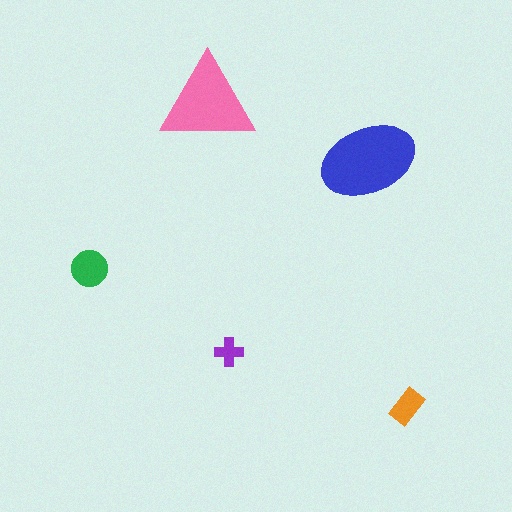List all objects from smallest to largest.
The purple cross, the orange rectangle, the green circle, the pink triangle, the blue ellipse.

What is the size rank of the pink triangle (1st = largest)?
2nd.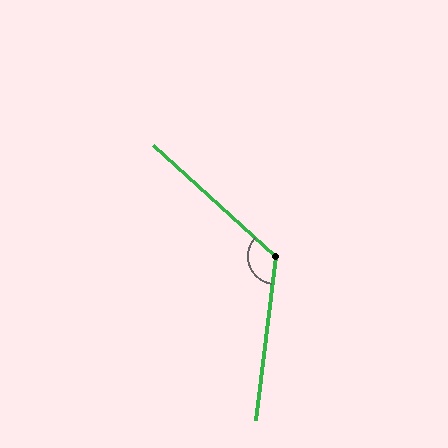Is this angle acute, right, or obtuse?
It is obtuse.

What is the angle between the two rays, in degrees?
Approximately 125 degrees.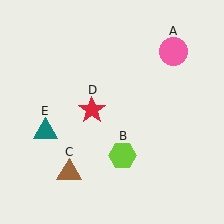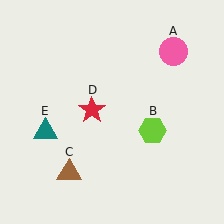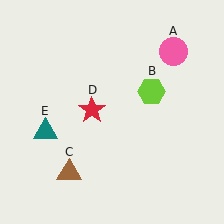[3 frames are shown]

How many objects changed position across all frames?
1 object changed position: lime hexagon (object B).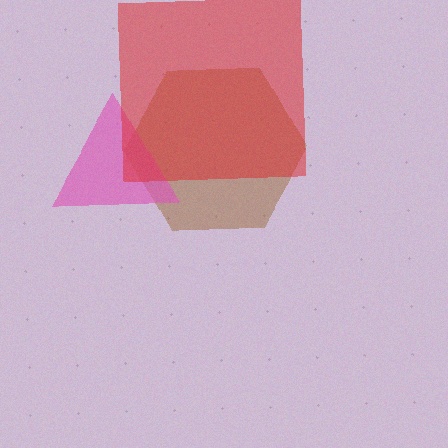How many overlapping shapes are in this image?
There are 3 overlapping shapes in the image.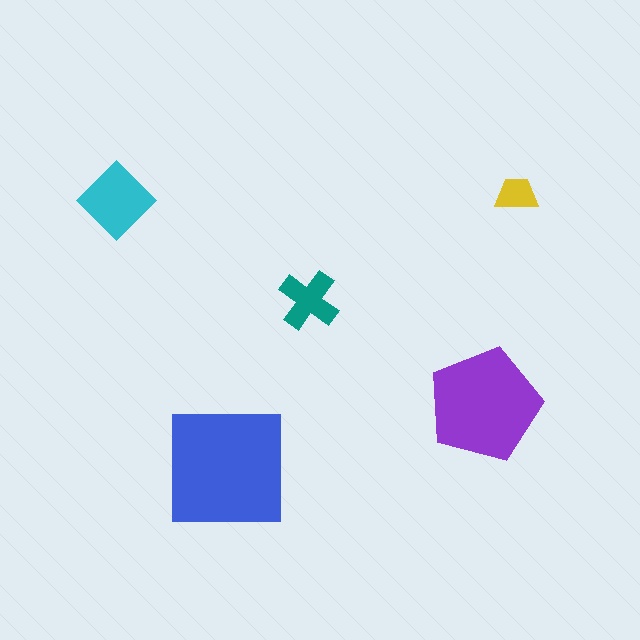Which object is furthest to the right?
The yellow trapezoid is rightmost.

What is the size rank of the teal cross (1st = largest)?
4th.